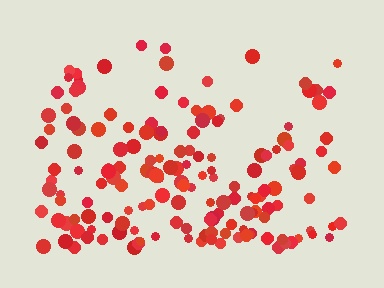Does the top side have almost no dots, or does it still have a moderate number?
Still a moderate number, just noticeably fewer than the bottom.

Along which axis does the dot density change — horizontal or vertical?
Vertical.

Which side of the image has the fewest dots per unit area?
The top.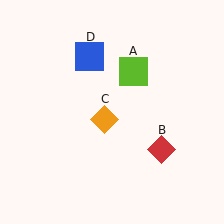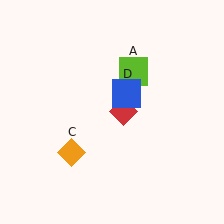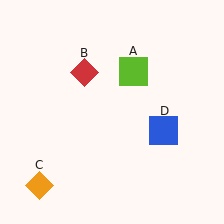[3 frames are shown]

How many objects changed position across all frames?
3 objects changed position: red diamond (object B), orange diamond (object C), blue square (object D).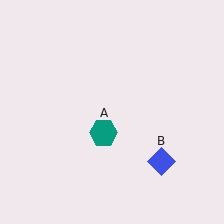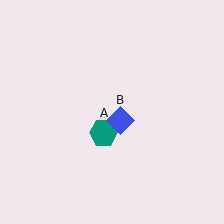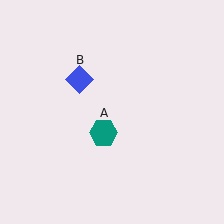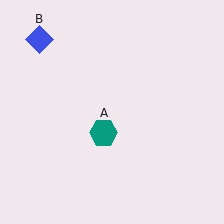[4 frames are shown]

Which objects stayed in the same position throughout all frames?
Teal hexagon (object A) remained stationary.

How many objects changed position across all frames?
1 object changed position: blue diamond (object B).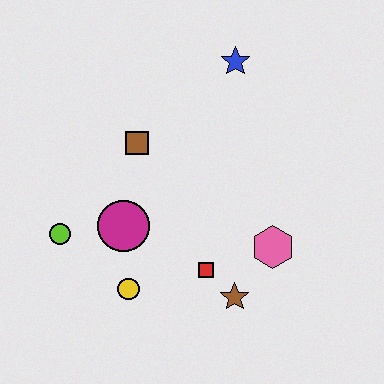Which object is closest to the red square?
The brown star is closest to the red square.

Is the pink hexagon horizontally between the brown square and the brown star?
No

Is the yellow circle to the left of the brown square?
Yes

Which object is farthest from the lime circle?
The blue star is farthest from the lime circle.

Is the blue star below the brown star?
No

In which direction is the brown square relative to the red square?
The brown square is above the red square.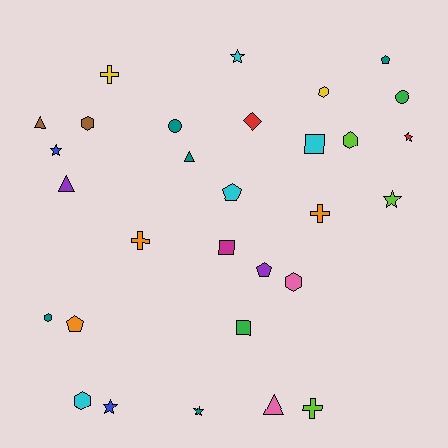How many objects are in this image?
There are 30 objects.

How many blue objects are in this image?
There are 2 blue objects.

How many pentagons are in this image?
There are 4 pentagons.